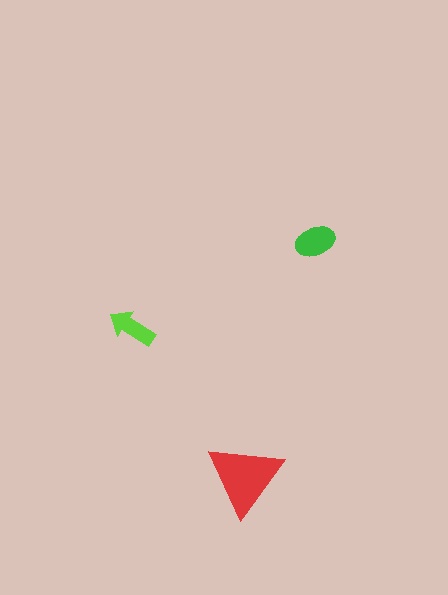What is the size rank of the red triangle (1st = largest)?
1st.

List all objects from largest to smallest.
The red triangle, the green ellipse, the lime arrow.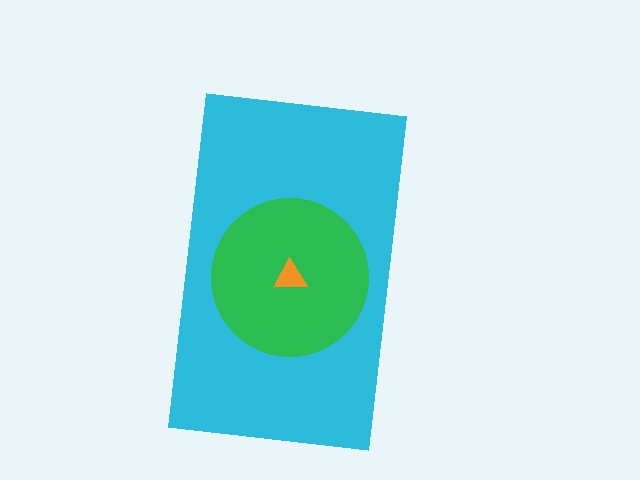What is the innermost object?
The orange triangle.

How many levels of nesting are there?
3.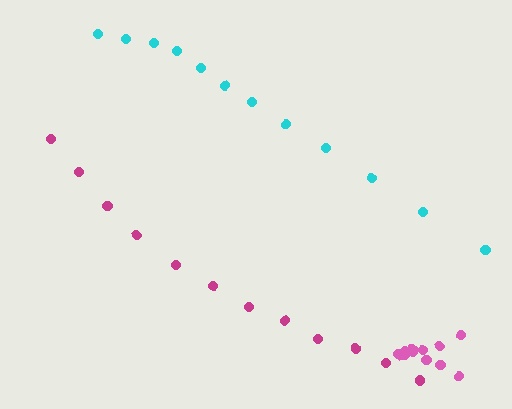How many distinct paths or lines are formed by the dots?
There are 3 distinct paths.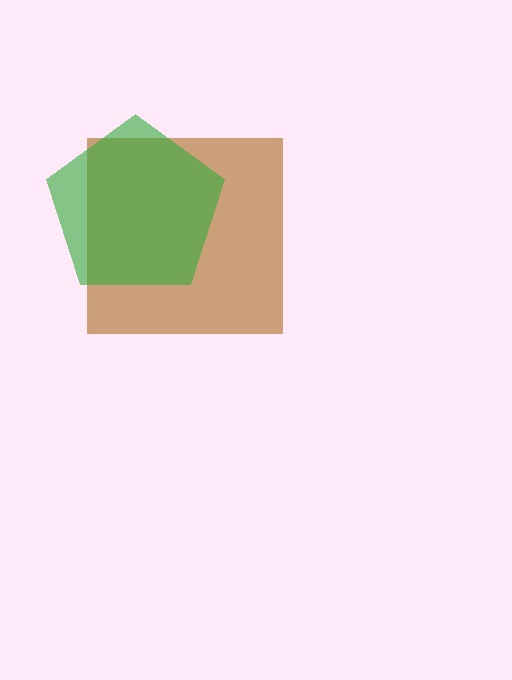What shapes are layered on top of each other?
The layered shapes are: a brown square, a green pentagon.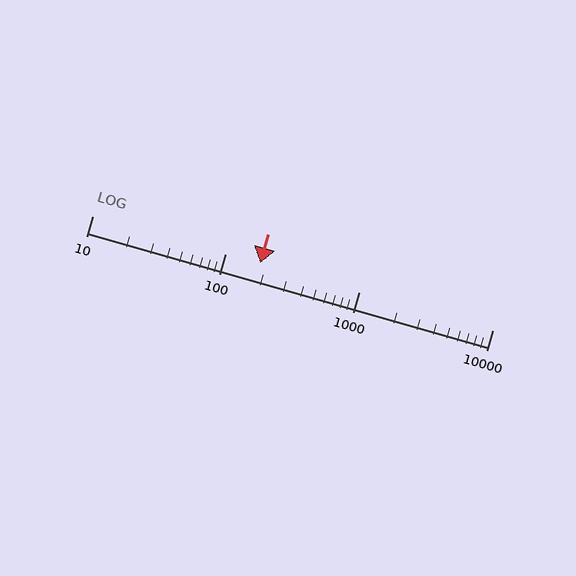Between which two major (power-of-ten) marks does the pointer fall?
The pointer is between 100 and 1000.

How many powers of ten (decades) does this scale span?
The scale spans 3 decades, from 10 to 10000.